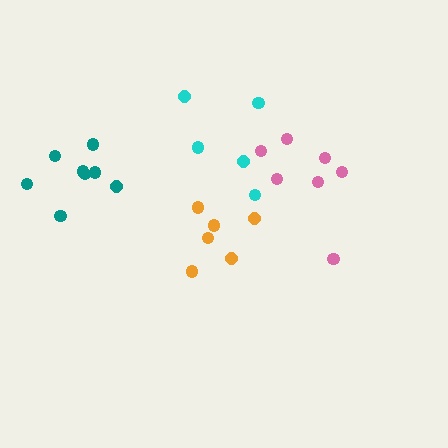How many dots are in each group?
Group 1: 5 dots, Group 2: 7 dots, Group 3: 6 dots, Group 4: 8 dots (26 total).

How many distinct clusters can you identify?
There are 4 distinct clusters.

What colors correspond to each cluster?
The clusters are colored: cyan, pink, orange, teal.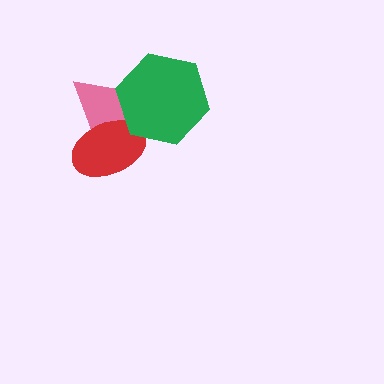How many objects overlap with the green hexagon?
2 objects overlap with the green hexagon.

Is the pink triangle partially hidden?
Yes, it is partially covered by another shape.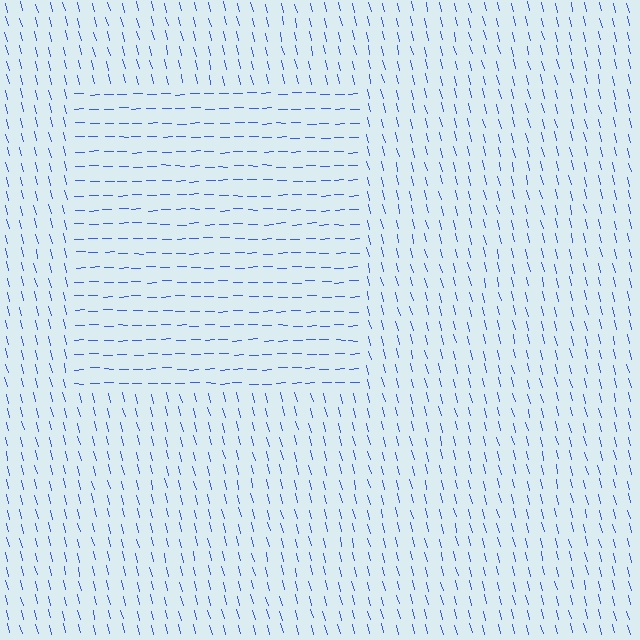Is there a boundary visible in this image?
Yes, there is a texture boundary formed by a change in line orientation.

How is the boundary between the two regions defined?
The boundary is defined purely by a change in line orientation (approximately 77 degrees difference). All lines are the same color and thickness.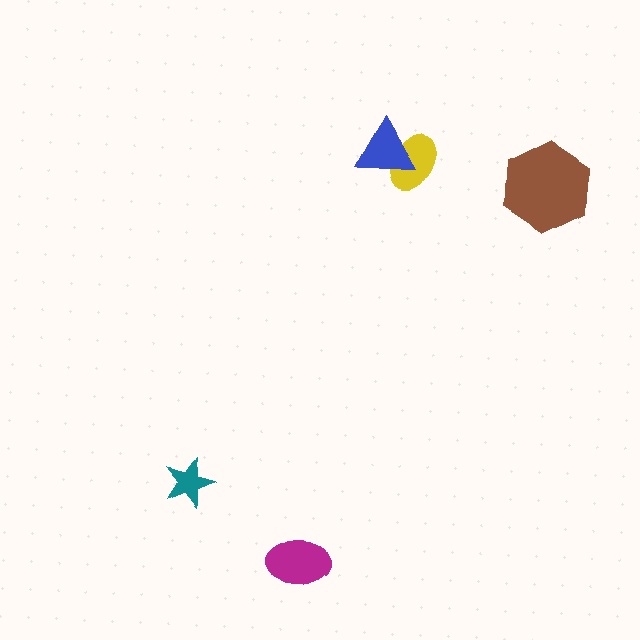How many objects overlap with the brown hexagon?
0 objects overlap with the brown hexagon.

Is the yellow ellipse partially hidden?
Yes, it is partially covered by another shape.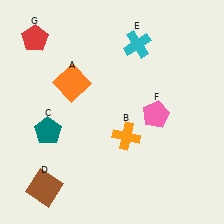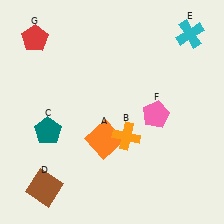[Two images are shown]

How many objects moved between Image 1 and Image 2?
2 objects moved between the two images.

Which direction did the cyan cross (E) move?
The cyan cross (E) moved right.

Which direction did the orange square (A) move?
The orange square (A) moved down.